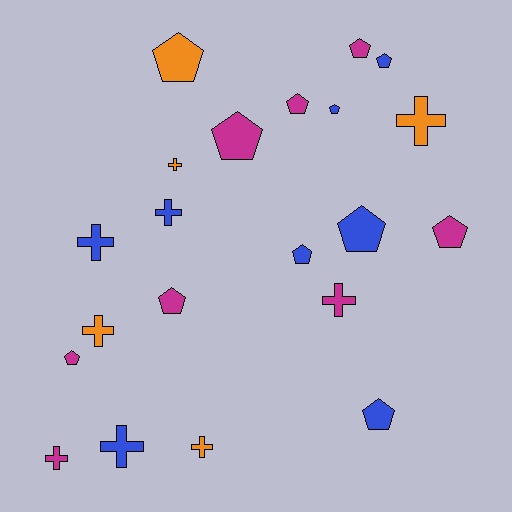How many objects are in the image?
There are 21 objects.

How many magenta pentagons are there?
There are 6 magenta pentagons.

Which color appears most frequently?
Blue, with 8 objects.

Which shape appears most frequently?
Pentagon, with 12 objects.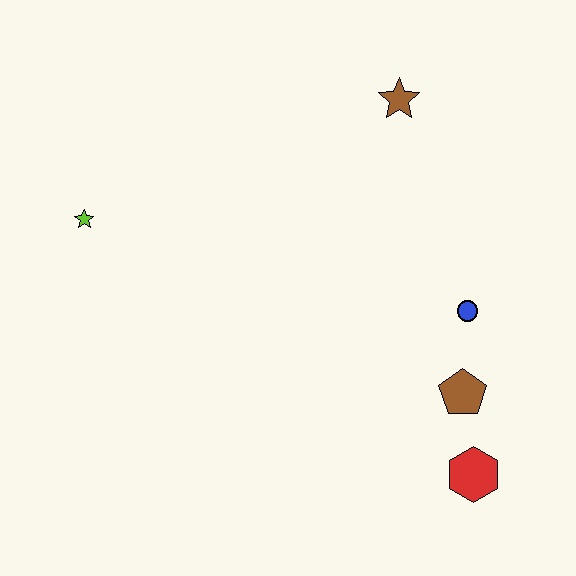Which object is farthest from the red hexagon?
The lime star is farthest from the red hexagon.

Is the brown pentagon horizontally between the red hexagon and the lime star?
Yes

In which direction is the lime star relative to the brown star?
The lime star is to the left of the brown star.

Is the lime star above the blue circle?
Yes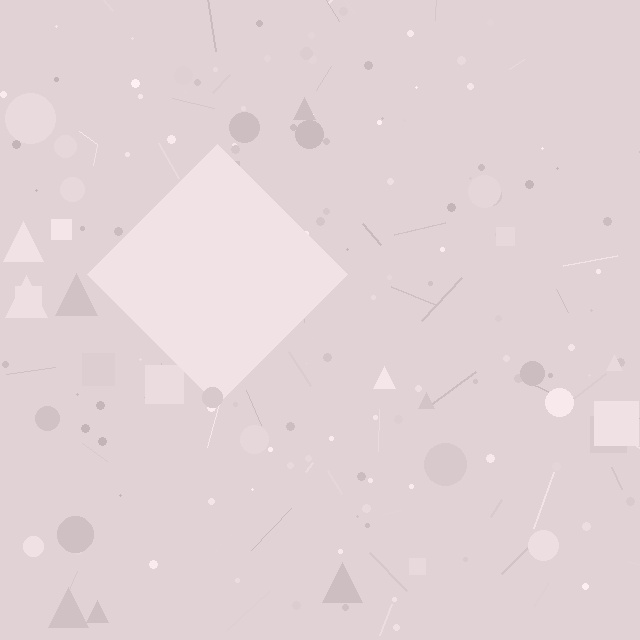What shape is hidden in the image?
A diamond is hidden in the image.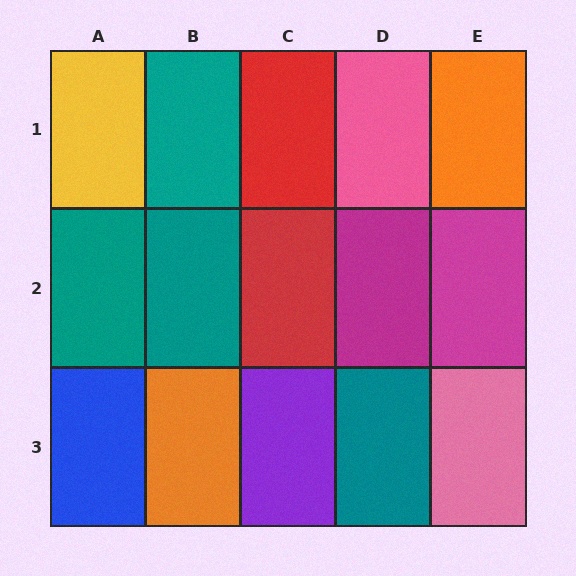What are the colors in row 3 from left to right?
Blue, orange, purple, teal, pink.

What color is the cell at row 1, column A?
Yellow.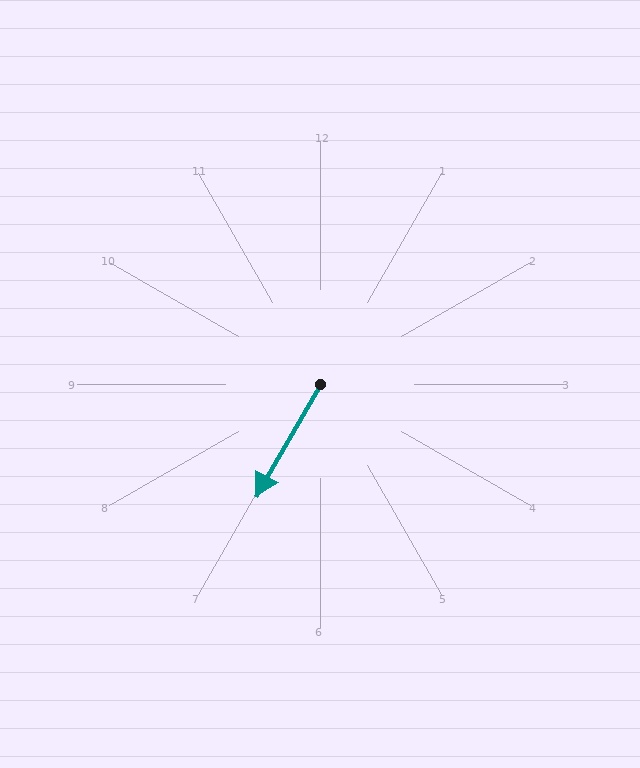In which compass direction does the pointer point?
Southwest.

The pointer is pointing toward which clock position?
Roughly 7 o'clock.